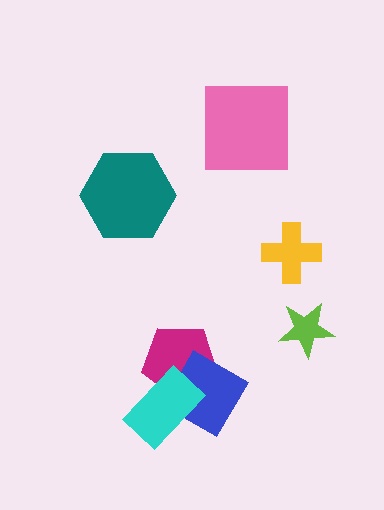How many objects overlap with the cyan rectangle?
2 objects overlap with the cyan rectangle.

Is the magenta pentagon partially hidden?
Yes, it is partially covered by another shape.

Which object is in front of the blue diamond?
The cyan rectangle is in front of the blue diamond.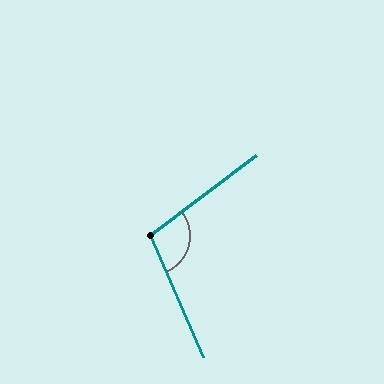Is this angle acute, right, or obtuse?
It is obtuse.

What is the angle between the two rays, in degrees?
Approximately 104 degrees.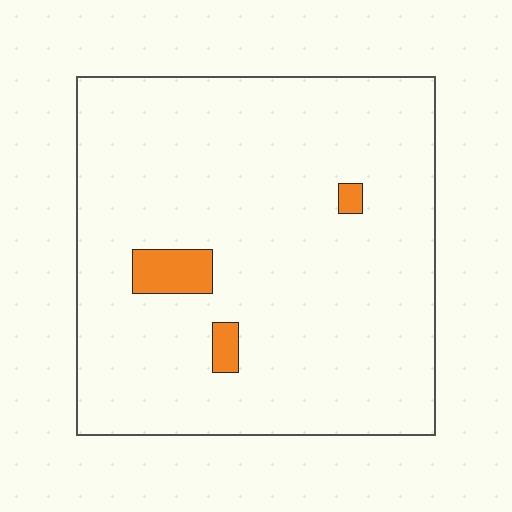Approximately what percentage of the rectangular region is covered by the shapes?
Approximately 5%.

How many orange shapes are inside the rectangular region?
3.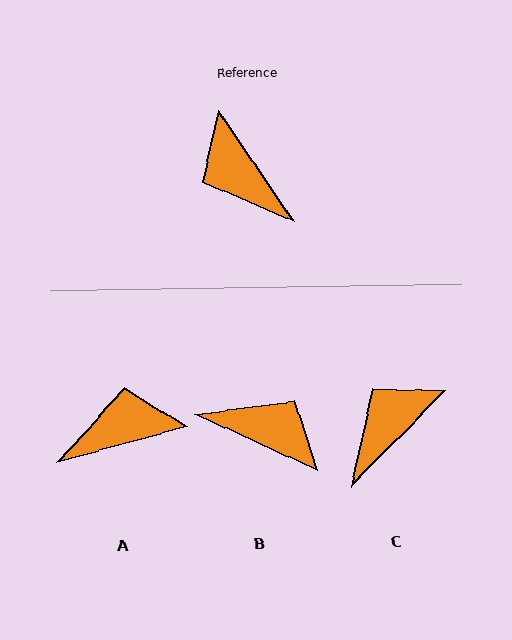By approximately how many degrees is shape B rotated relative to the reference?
Approximately 149 degrees clockwise.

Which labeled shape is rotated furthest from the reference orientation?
B, about 149 degrees away.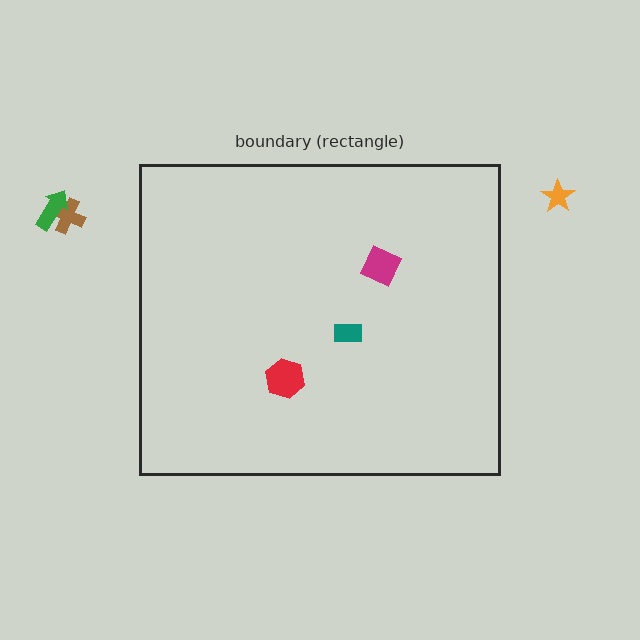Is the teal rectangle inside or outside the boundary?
Inside.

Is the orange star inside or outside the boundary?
Outside.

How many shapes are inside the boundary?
3 inside, 3 outside.